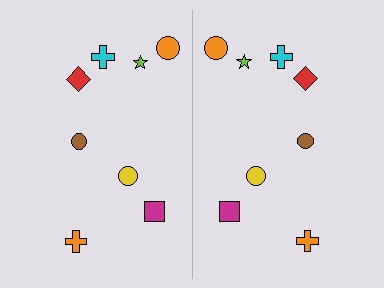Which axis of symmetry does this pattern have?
The pattern has a vertical axis of symmetry running through the center of the image.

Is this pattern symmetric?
Yes, this pattern has bilateral (reflection) symmetry.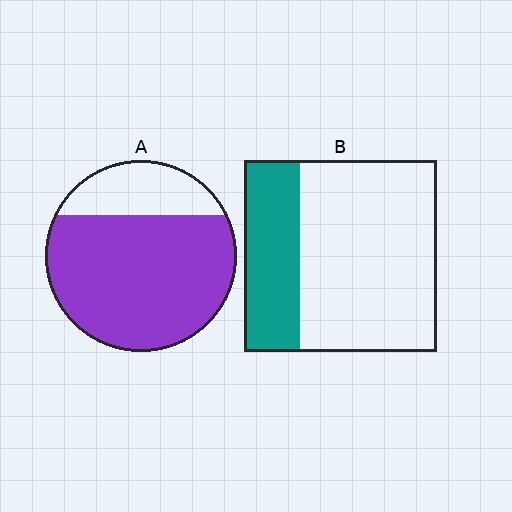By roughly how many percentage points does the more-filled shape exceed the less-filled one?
By roughly 45 percentage points (A over B).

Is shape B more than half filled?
No.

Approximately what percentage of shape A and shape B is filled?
A is approximately 75% and B is approximately 30%.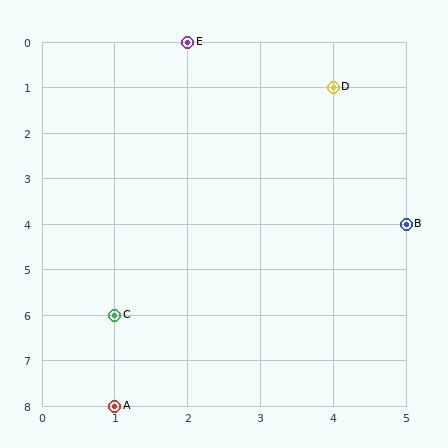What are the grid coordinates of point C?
Point C is at grid coordinates (1, 6).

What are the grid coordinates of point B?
Point B is at grid coordinates (5, 4).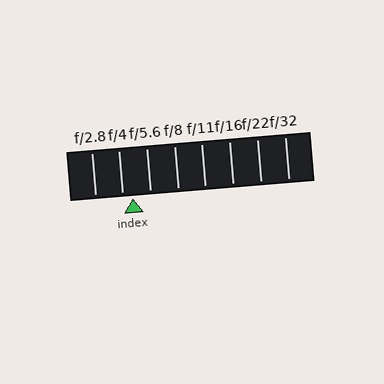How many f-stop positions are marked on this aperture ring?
There are 8 f-stop positions marked.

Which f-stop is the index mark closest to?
The index mark is closest to f/4.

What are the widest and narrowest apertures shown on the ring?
The widest aperture shown is f/2.8 and the narrowest is f/32.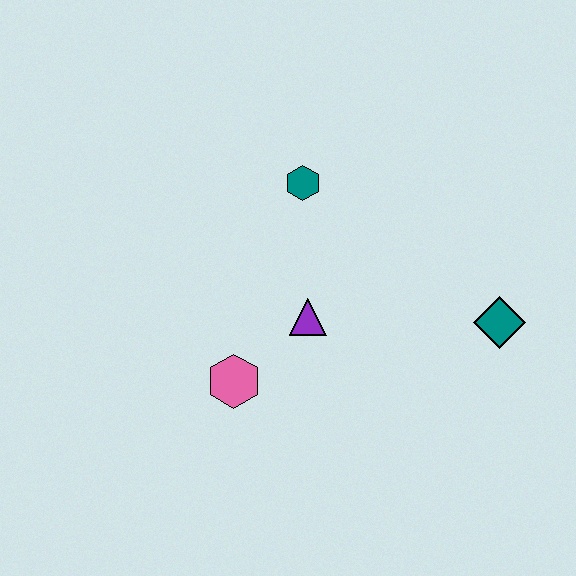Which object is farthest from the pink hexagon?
The teal diamond is farthest from the pink hexagon.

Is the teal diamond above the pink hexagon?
Yes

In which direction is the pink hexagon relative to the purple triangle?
The pink hexagon is to the left of the purple triangle.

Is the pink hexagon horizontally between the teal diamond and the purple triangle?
No